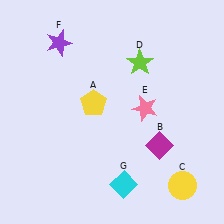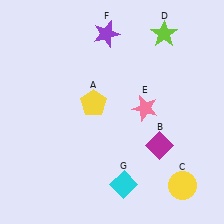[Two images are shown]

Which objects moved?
The objects that moved are: the lime star (D), the purple star (F).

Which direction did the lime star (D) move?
The lime star (D) moved up.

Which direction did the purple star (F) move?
The purple star (F) moved right.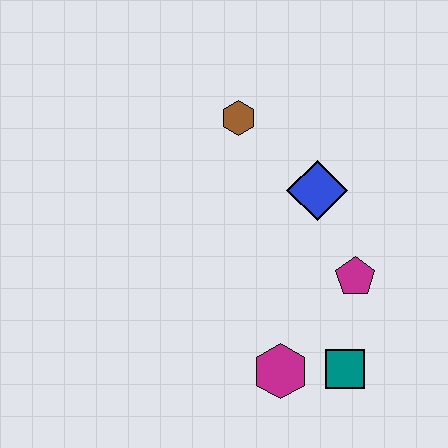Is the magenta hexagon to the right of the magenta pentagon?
No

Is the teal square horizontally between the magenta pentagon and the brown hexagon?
Yes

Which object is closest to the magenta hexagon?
The teal square is closest to the magenta hexagon.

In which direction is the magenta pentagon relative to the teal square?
The magenta pentagon is above the teal square.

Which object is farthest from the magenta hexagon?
The brown hexagon is farthest from the magenta hexagon.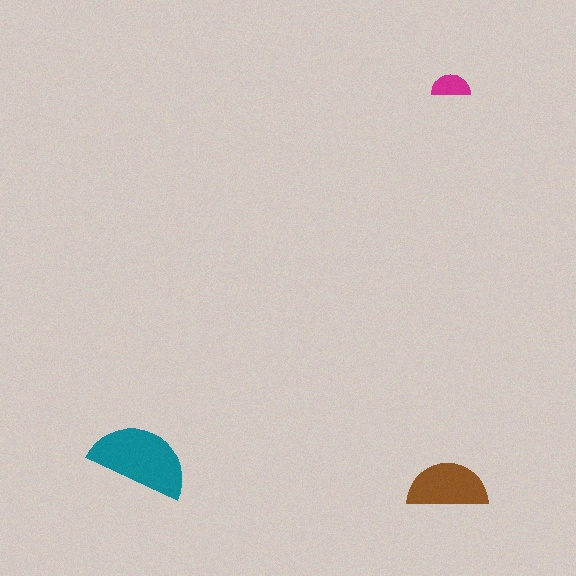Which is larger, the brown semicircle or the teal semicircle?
The teal one.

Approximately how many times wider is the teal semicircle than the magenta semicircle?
About 2.5 times wider.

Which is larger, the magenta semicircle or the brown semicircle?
The brown one.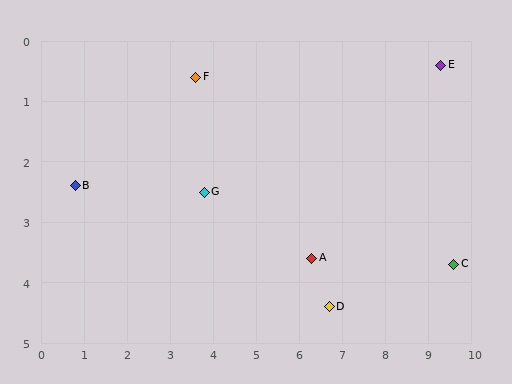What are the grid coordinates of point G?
Point G is at approximately (3.8, 2.5).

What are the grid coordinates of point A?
Point A is at approximately (6.3, 3.6).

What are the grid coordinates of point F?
Point F is at approximately (3.6, 0.6).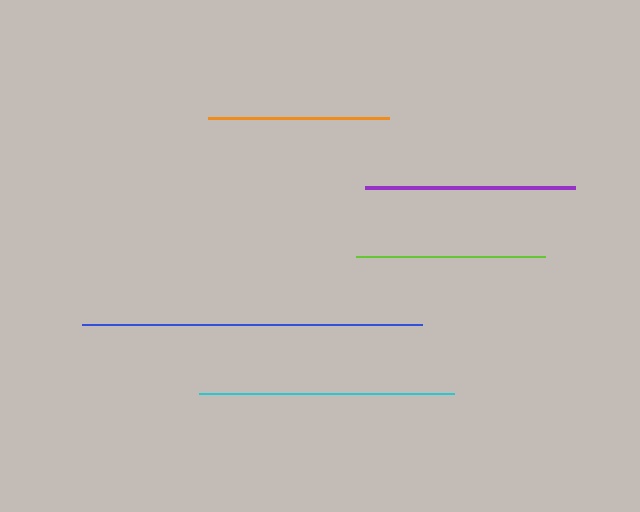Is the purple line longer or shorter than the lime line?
The purple line is longer than the lime line.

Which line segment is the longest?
The blue line is the longest at approximately 340 pixels.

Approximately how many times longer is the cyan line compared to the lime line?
The cyan line is approximately 1.4 times the length of the lime line.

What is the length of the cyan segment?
The cyan segment is approximately 255 pixels long.